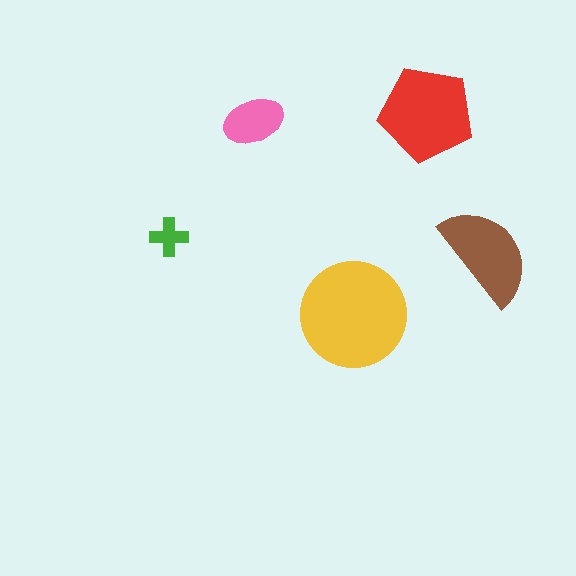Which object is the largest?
The yellow circle.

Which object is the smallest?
The green cross.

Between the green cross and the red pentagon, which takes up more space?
The red pentagon.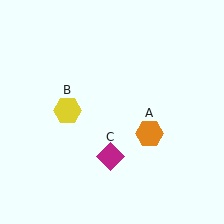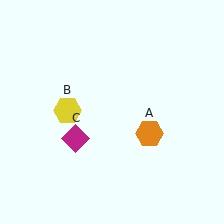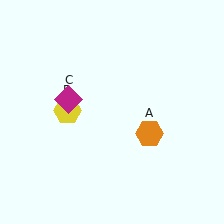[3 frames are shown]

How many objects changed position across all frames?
1 object changed position: magenta diamond (object C).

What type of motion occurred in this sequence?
The magenta diamond (object C) rotated clockwise around the center of the scene.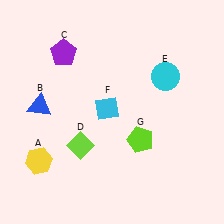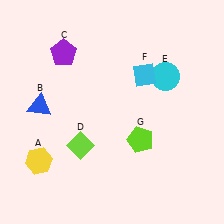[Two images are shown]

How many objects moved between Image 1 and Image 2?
1 object moved between the two images.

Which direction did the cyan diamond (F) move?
The cyan diamond (F) moved right.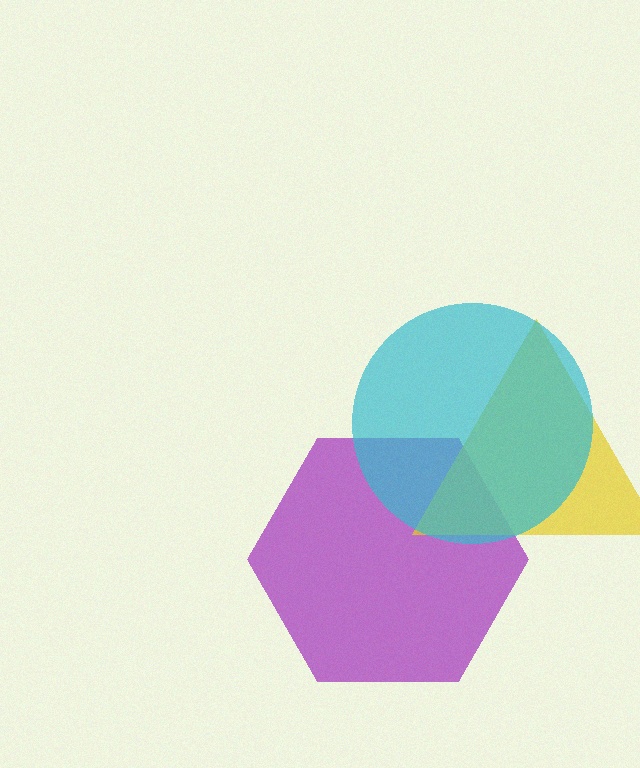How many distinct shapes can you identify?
There are 3 distinct shapes: a purple hexagon, a yellow triangle, a cyan circle.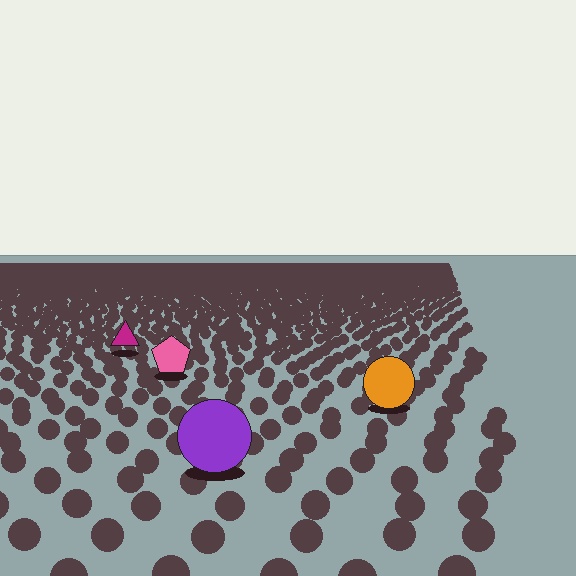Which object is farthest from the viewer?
The magenta triangle is farthest from the viewer. It appears smaller and the ground texture around it is denser.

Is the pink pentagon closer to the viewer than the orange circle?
No. The orange circle is closer — you can tell from the texture gradient: the ground texture is coarser near it.